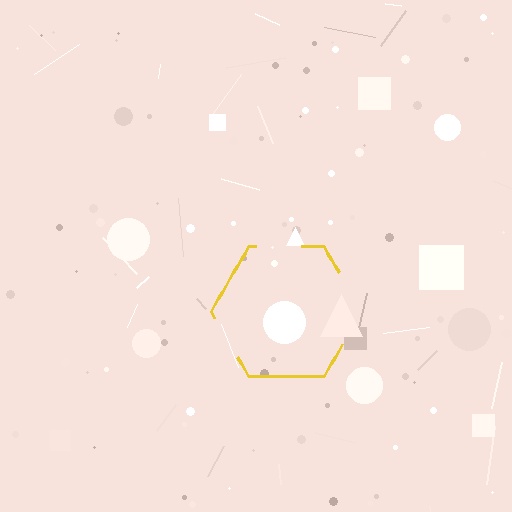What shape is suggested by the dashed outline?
The dashed outline suggests a hexagon.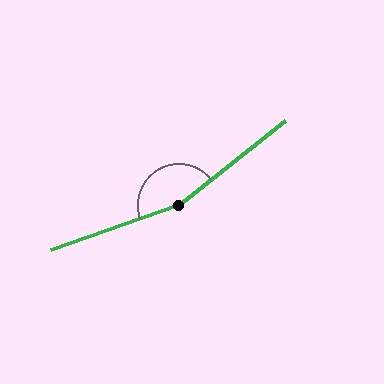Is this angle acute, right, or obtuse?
It is obtuse.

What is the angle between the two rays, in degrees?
Approximately 161 degrees.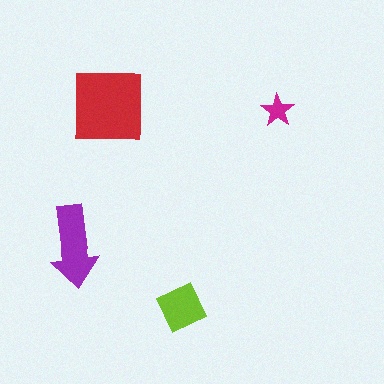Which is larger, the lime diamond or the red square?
The red square.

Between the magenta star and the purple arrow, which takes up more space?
The purple arrow.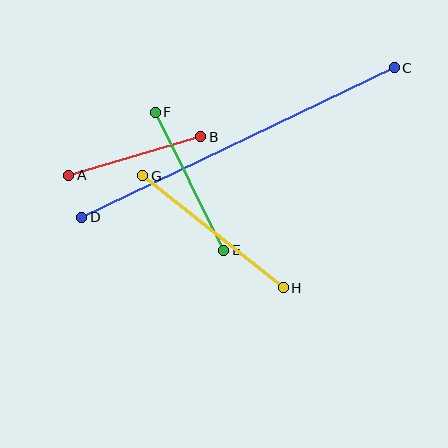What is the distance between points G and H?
The distance is approximately 180 pixels.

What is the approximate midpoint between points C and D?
The midpoint is at approximately (238, 142) pixels.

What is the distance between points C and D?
The distance is approximately 347 pixels.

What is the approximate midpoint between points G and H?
The midpoint is at approximately (213, 232) pixels.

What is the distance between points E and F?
The distance is approximately 154 pixels.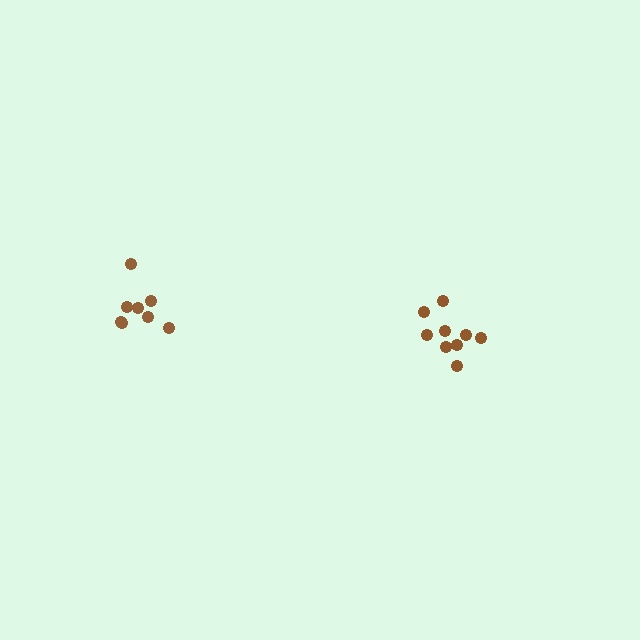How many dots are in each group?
Group 1: 9 dots, Group 2: 8 dots (17 total).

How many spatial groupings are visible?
There are 2 spatial groupings.